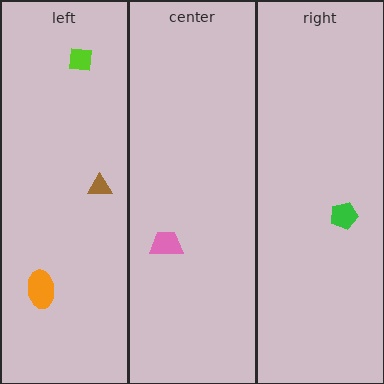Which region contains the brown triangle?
The left region.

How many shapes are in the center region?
1.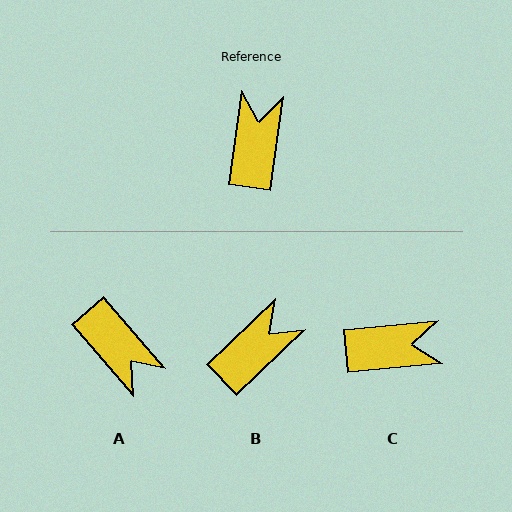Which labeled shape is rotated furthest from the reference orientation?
A, about 131 degrees away.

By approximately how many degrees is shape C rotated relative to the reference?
Approximately 77 degrees clockwise.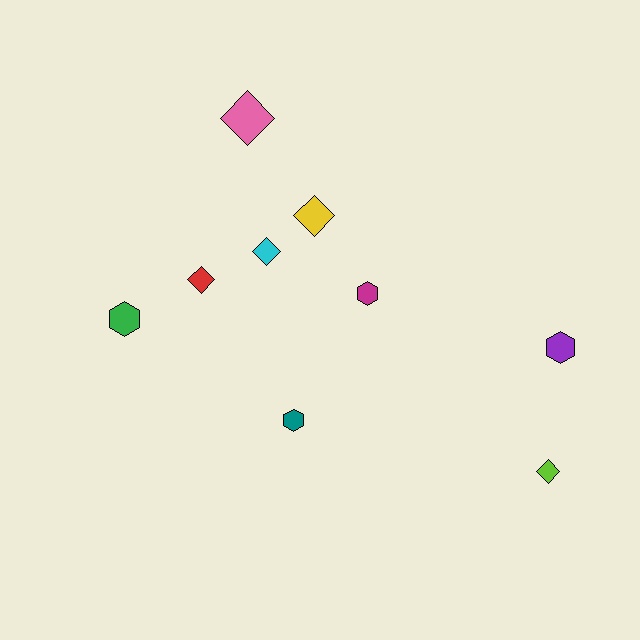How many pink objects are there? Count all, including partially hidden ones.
There is 1 pink object.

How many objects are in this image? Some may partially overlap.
There are 9 objects.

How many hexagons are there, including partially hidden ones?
There are 4 hexagons.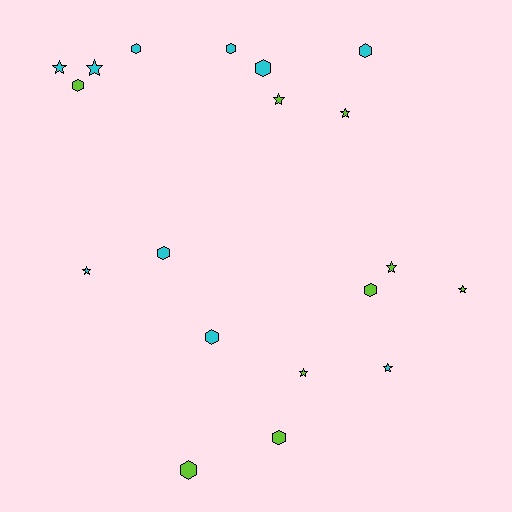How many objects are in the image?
There are 19 objects.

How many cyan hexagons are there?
There are 6 cyan hexagons.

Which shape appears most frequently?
Hexagon, with 10 objects.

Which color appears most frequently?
Cyan, with 10 objects.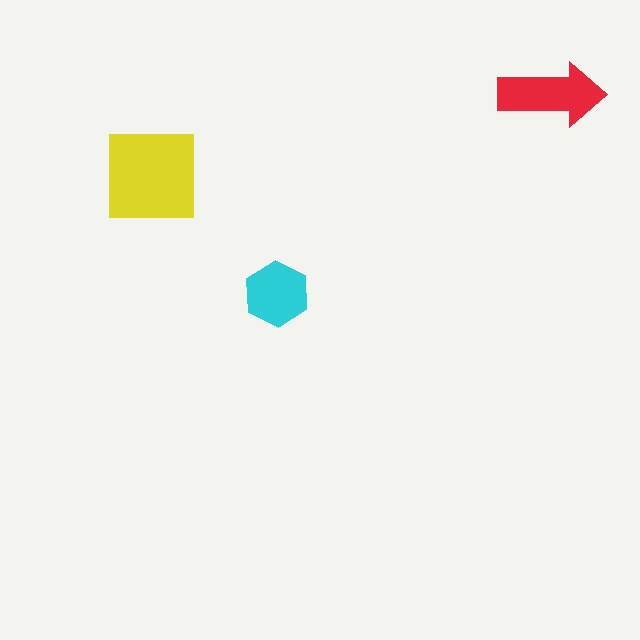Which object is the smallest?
The cyan hexagon.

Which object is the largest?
The yellow square.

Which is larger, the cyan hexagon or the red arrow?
The red arrow.